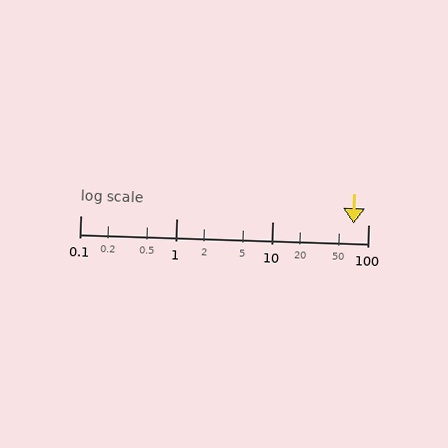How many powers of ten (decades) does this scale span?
The scale spans 3 decades, from 0.1 to 100.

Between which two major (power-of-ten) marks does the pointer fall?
The pointer is between 10 and 100.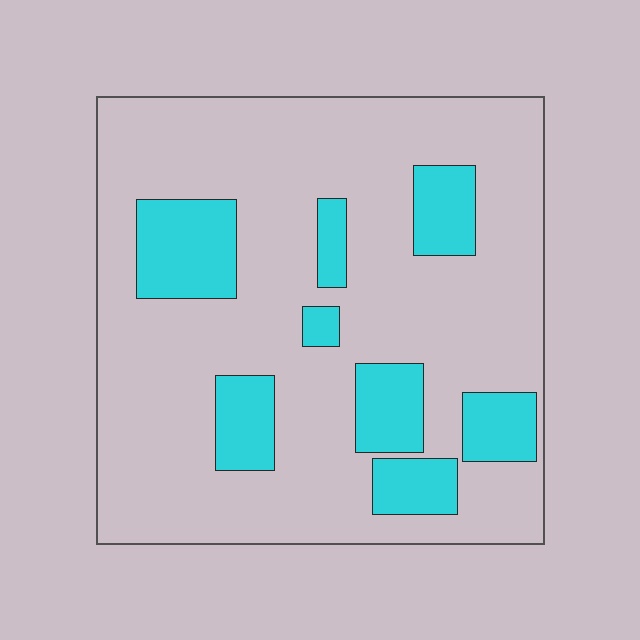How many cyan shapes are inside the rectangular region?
8.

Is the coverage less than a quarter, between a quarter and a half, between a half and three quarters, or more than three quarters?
Less than a quarter.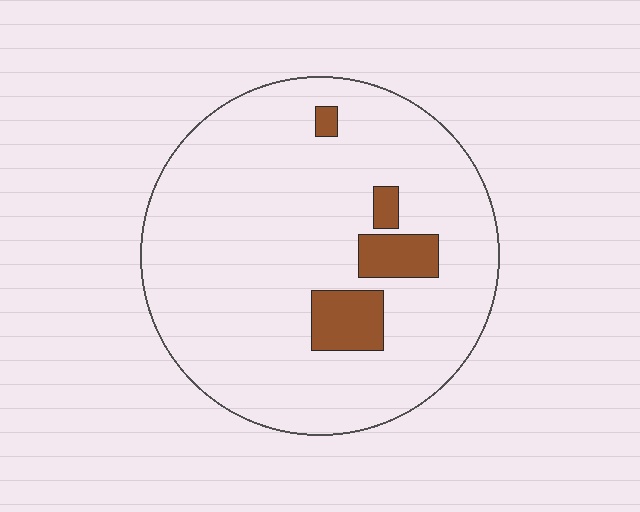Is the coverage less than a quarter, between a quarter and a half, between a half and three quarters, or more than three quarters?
Less than a quarter.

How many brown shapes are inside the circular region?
4.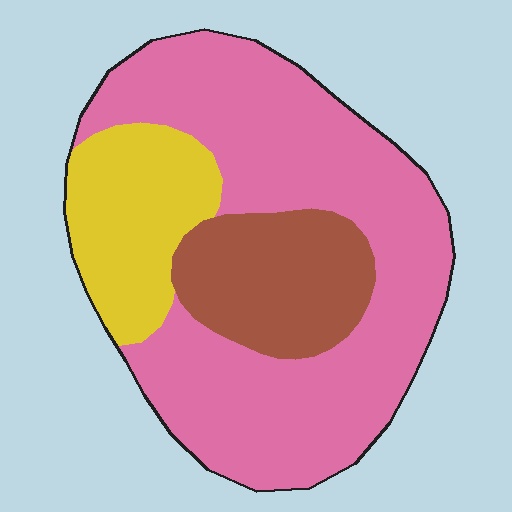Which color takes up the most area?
Pink, at roughly 65%.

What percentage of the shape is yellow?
Yellow takes up about one fifth (1/5) of the shape.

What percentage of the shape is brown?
Brown takes up about one fifth (1/5) of the shape.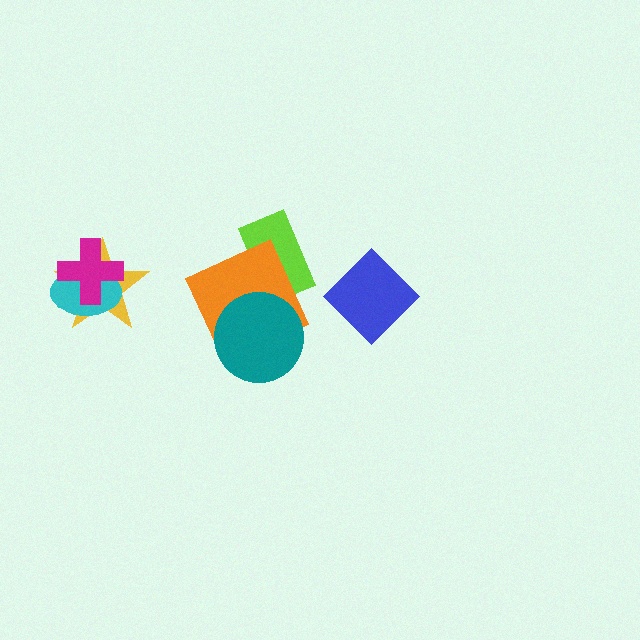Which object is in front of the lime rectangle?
The orange square is in front of the lime rectangle.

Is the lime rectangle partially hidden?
Yes, it is partially covered by another shape.